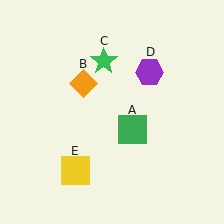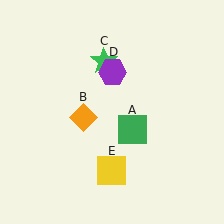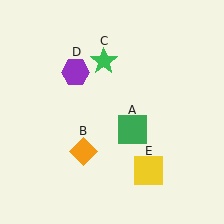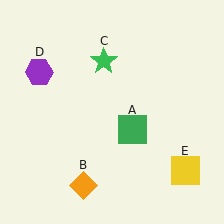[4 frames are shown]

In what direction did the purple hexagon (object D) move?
The purple hexagon (object D) moved left.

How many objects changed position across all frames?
3 objects changed position: orange diamond (object B), purple hexagon (object D), yellow square (object E).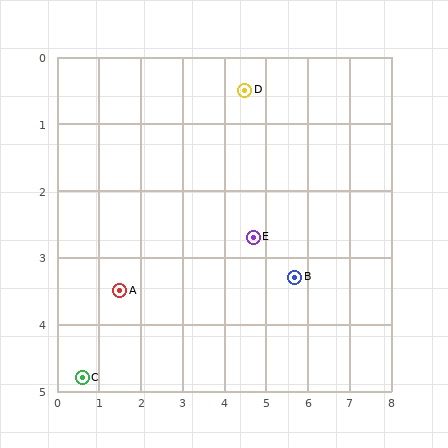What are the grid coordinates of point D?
Point D is at approximately (4.5, 0.5).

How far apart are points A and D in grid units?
Points A and D are about 4.2 grid units apart.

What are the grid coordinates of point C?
Point C is at approximately (0.6, 4.8).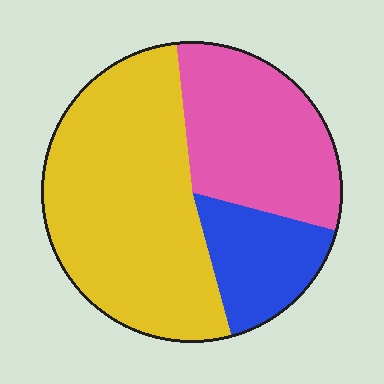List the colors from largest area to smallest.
From largest to smallest: yellow, pink, blue.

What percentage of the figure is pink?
Pink takes up about one third (1/3) of the figure.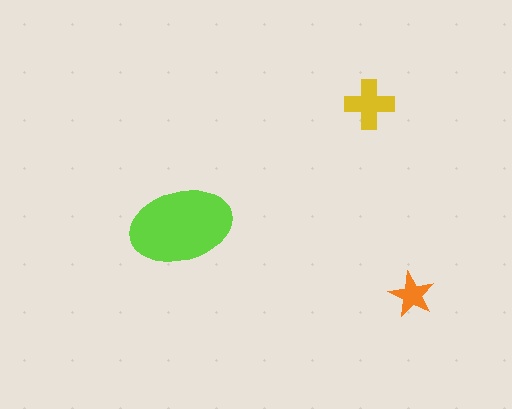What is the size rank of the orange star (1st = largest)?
3rd.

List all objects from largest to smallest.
The lime ellipse, the yellow cross, the orange star.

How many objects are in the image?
There are 3 objects in the image.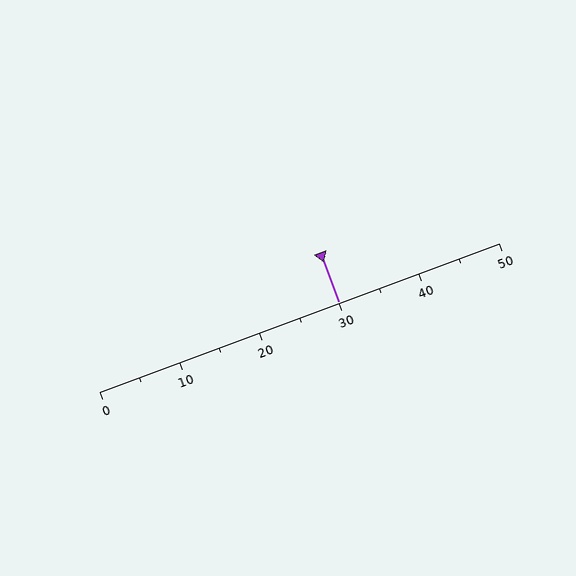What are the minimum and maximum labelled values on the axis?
The axis runs from 0 to 50.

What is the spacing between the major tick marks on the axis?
The major ticks are spaced 10 apart.